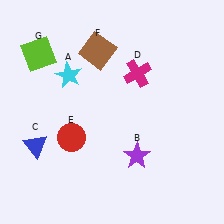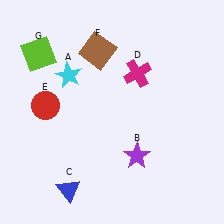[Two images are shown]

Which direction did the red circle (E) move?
The red circle (E) moved up.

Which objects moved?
The objects that moved are: the blue triangle (C), the red circle (E).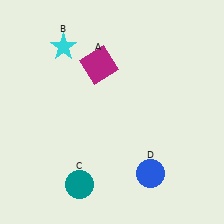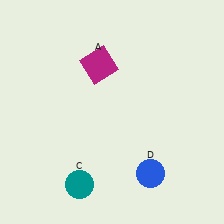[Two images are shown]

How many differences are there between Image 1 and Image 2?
There is 1 difference between the two images.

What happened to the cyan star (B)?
The cyan star (B) was removed in Image 2. It was in the top-left area of Image 1.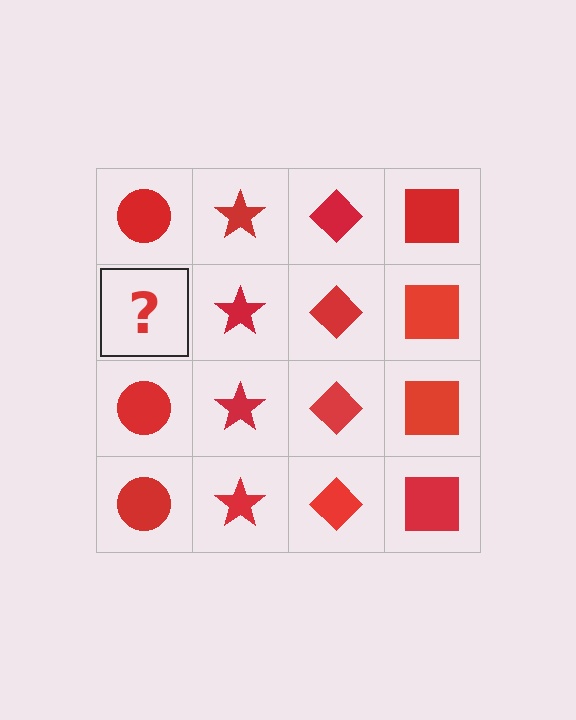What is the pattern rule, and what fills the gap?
The rule is that each column has a consistent shape. The gap should be filled with a red circle.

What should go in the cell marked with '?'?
The missing cell should contain a red circle.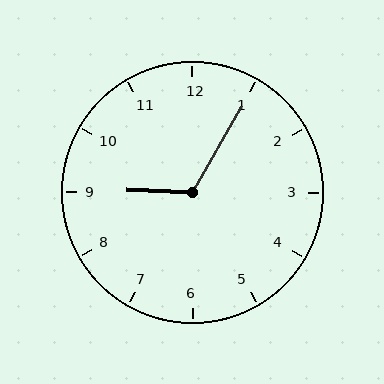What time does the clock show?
9:05.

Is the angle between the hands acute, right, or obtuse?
It is obtuse.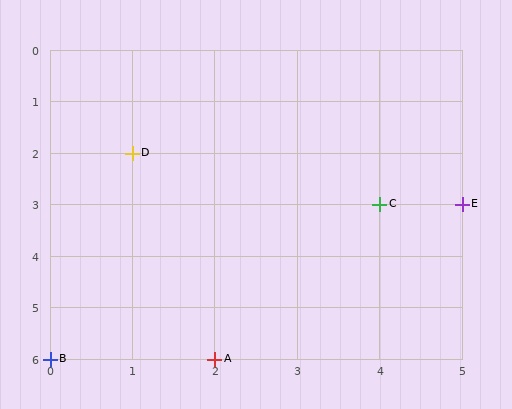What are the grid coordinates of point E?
Point E is at grid coordinates (5, 3).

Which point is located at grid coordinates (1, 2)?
Point D is at (1, 2).